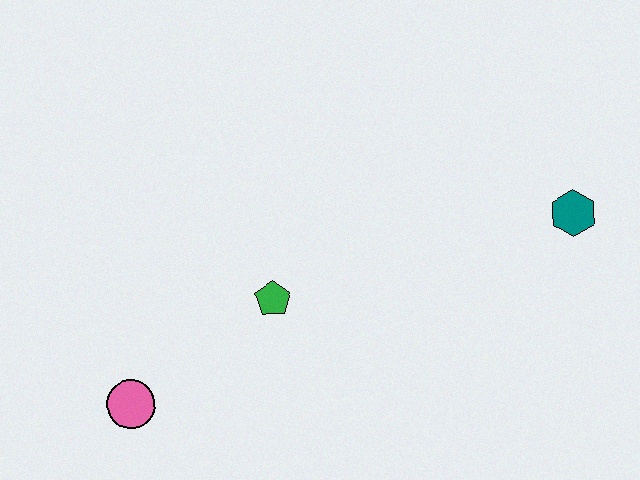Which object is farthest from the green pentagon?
The teal hexagon is farthest from the green pentagon.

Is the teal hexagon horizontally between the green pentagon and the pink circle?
No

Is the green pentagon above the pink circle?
Yes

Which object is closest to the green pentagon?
The pink circle is closest to the green pentagon.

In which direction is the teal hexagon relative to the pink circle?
The teal hexagon is to the right of the pink circle.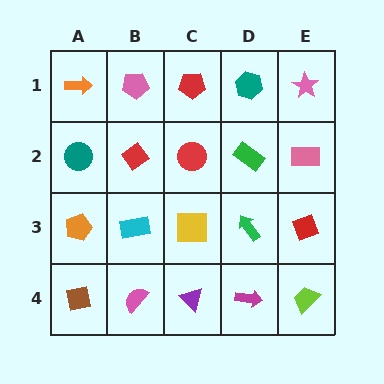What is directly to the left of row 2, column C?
A red diamond.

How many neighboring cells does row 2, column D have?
4.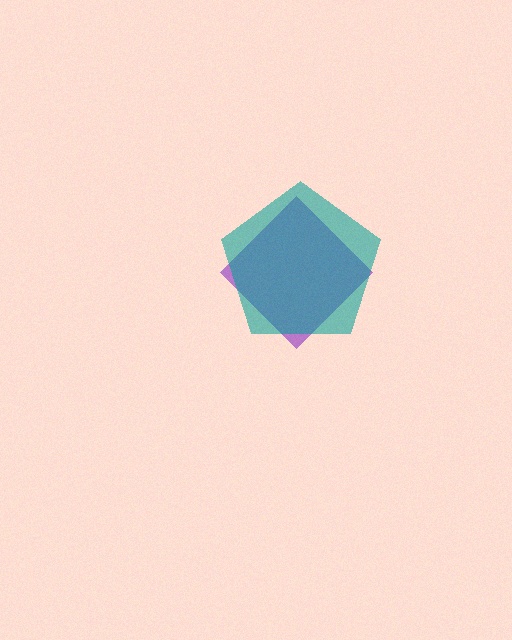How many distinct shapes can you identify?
There are 2 distinct shapes: a purple diamond, a teal pentagon.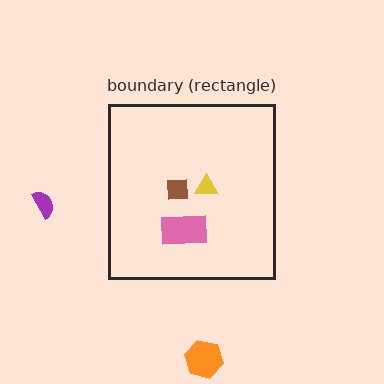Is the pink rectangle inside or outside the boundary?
Inside.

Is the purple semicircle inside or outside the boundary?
Outside.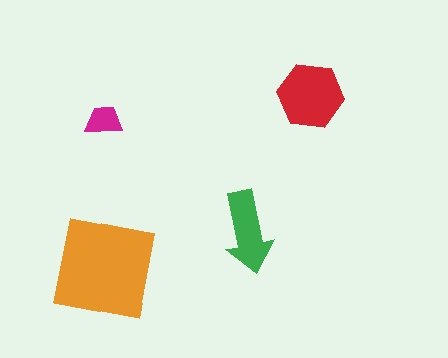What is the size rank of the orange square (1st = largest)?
1st.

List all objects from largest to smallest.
The orange square, the red hexagon, the green arrow, the magenta trapezoid.